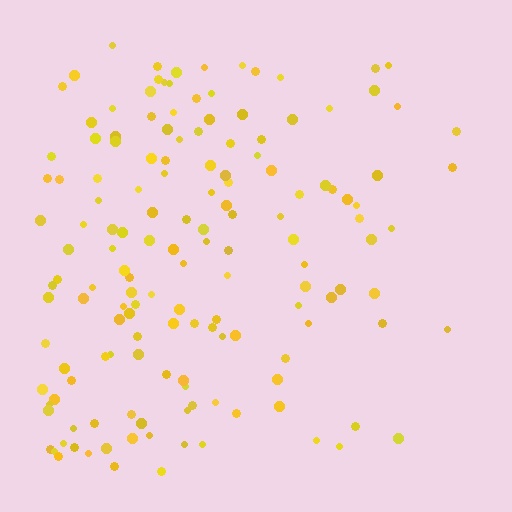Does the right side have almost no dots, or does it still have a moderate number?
Still a moderate number, just noticeably fewer than the left.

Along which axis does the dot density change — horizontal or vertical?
Horizontal.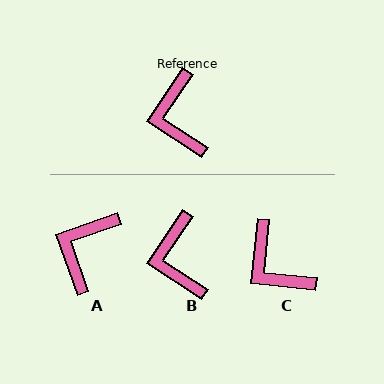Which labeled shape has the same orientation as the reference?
B.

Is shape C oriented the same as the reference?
No, it is off by about 28 degrees.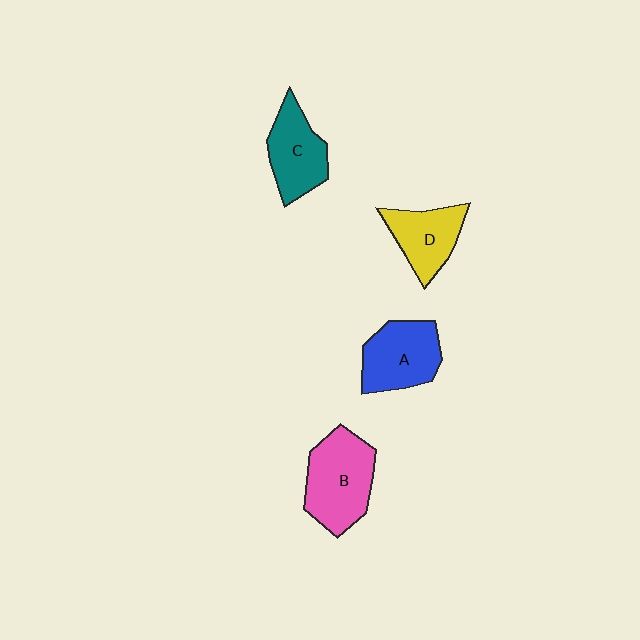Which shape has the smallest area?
Shape D (yellow).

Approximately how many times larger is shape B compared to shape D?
Approximately 1.4 times.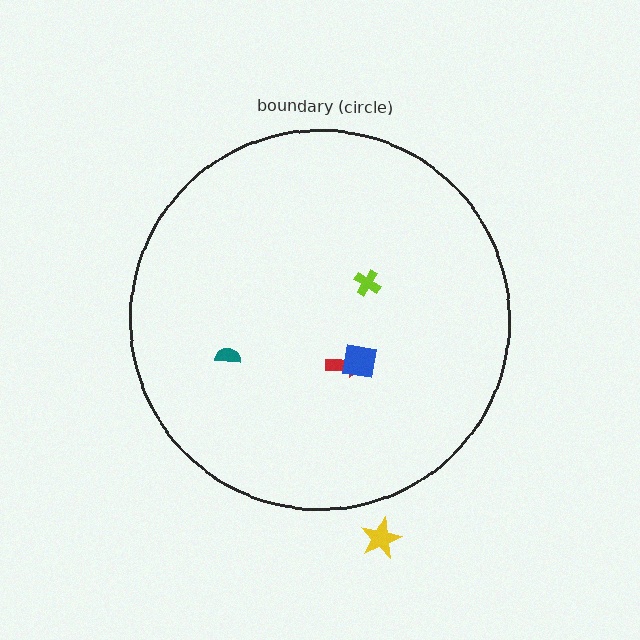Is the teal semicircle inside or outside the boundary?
Inside.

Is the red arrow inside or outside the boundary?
Inside.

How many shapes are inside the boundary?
4 inside, 1 outside.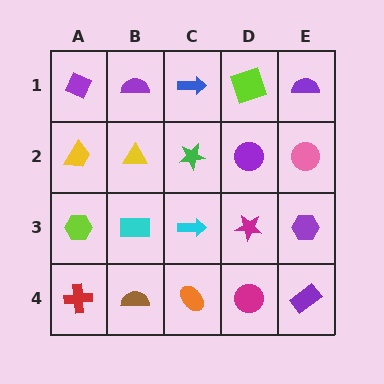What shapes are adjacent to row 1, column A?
A yellow trapezoid (row 2, column A), a purple semicircle (row 1, column B).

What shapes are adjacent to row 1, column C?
A green star (row 2, column C), a purple semicircle (row 1, column B), a lime square (row 1, column D).